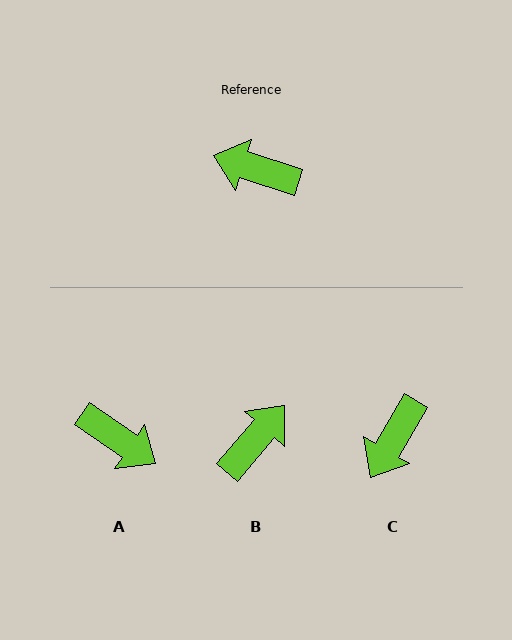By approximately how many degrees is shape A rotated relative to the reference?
Approximately 164 degrees counter-clockwise.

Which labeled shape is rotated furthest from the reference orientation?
A, about 164 degrees away.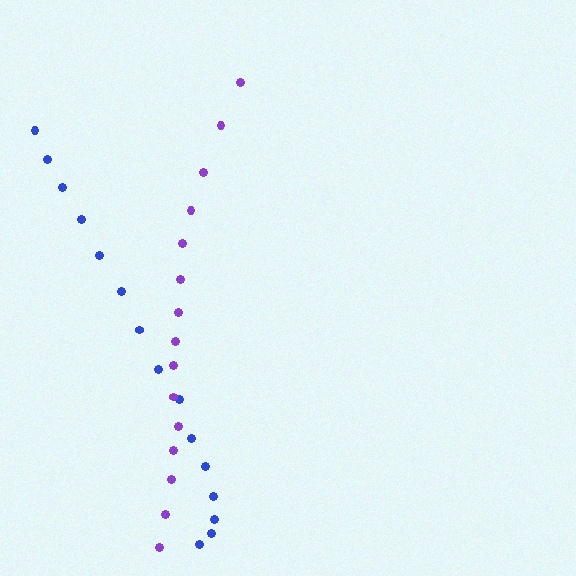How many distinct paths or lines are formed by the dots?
There are 2 distinct paths.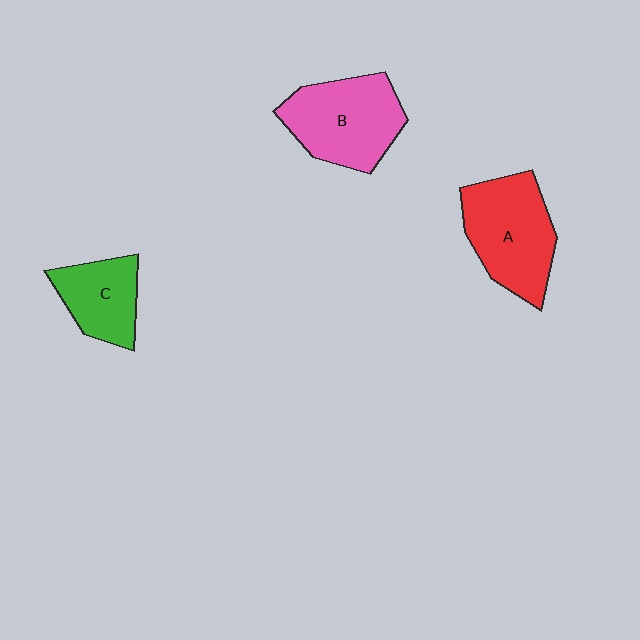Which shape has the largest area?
Shape A (red).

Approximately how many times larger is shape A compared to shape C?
Approximately 1.5 times.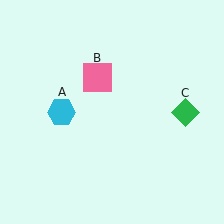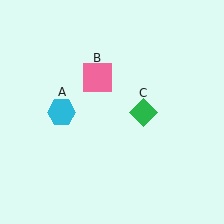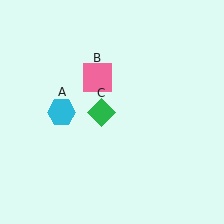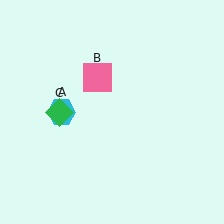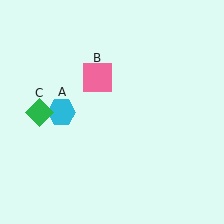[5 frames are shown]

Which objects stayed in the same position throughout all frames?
Cyan hexagon (object A) and pink square (object B) remained stationary.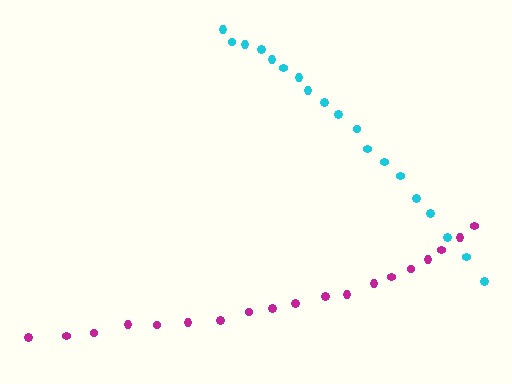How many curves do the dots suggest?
There are 2 distinct paths.